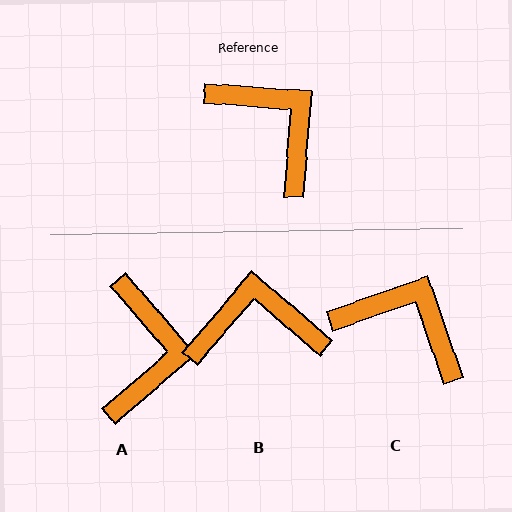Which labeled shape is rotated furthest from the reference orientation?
B, about 54 degrees away.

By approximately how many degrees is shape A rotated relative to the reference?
Approximately 45 degrees clockwise.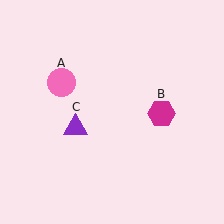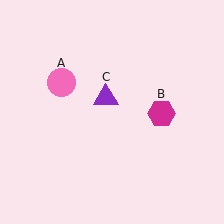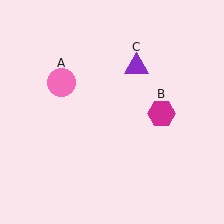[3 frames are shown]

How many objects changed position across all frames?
1 object changed position: purple triangle (object C).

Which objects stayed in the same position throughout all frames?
Pink circle (object A) and magenta hexagon (object B) remained stationary.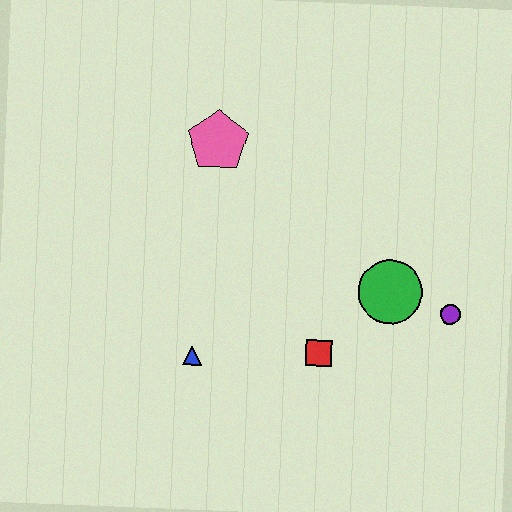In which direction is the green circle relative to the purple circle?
The green circle is to the left of the purple circle.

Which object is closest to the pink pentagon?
The blue triangle is closest to the pink pentagon.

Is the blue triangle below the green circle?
Yes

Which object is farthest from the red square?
The pink pentagon is farthest from the red square.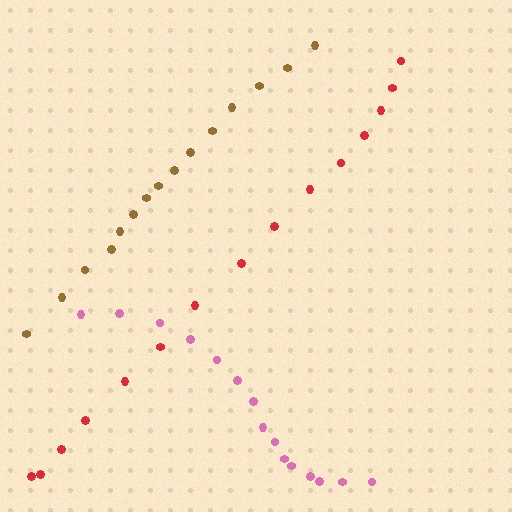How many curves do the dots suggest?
There are 3 distinct paths.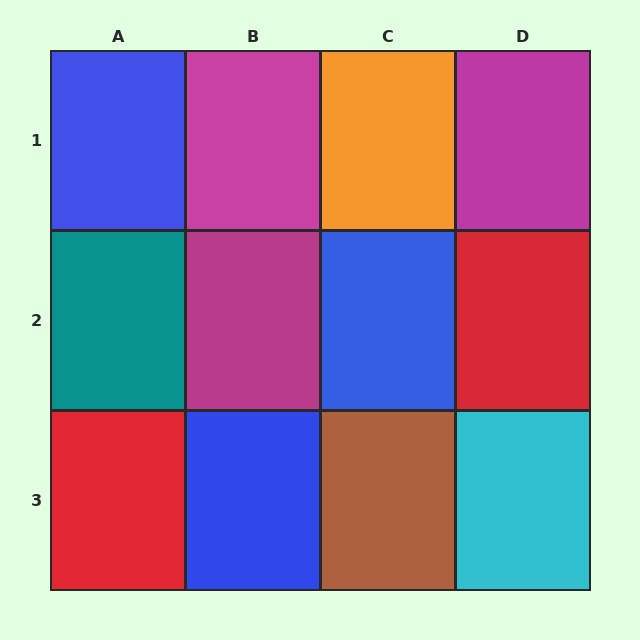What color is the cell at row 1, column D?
Magenta.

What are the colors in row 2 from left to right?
Teal, magenta, blue, red.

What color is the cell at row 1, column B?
Magenta.